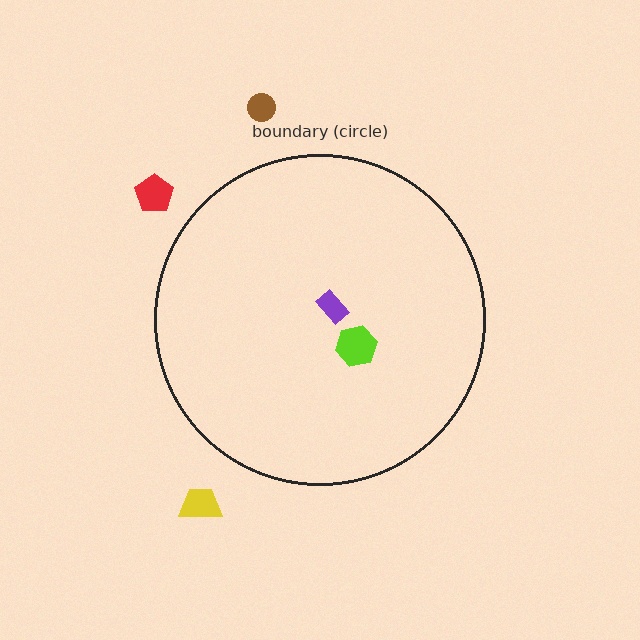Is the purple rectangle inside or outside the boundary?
Inside.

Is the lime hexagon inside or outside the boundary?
Inside.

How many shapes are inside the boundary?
2 inside, 3 outside.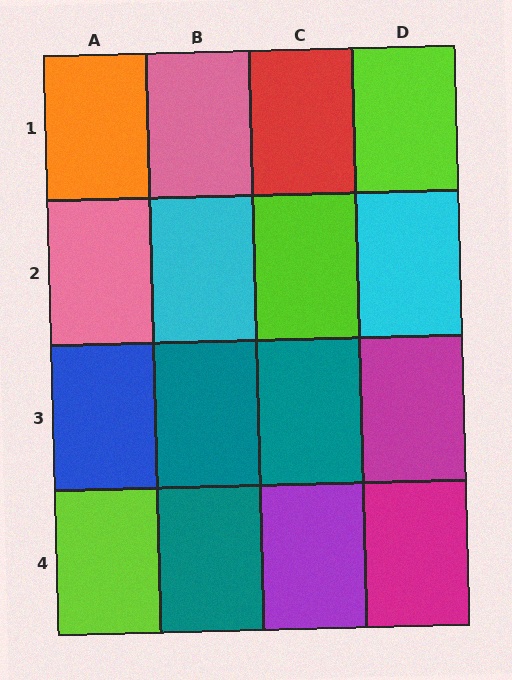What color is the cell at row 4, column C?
Purple.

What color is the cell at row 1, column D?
Lime.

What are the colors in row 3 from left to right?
Blue, teal, teal, magenta.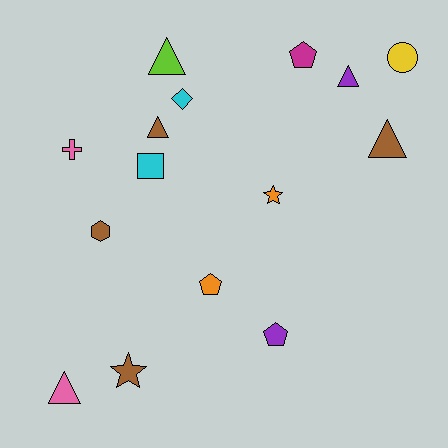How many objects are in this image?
There are 15 objects.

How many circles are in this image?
There is 1 circle.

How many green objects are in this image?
There are no green objects.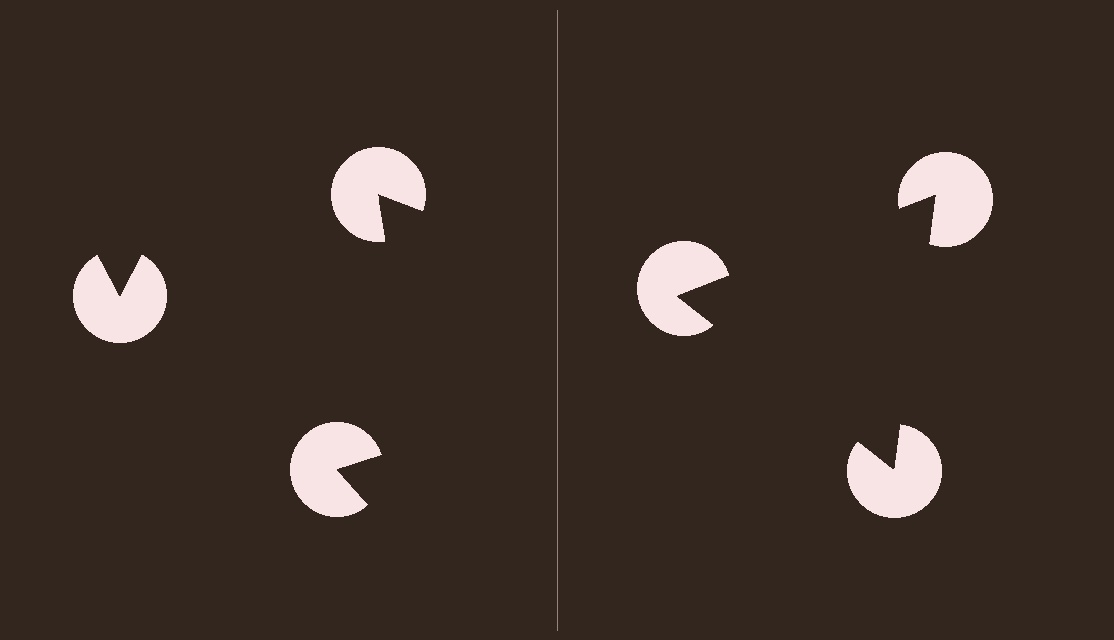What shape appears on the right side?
An illusory triangle.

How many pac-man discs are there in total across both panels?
6 — 3 on each side.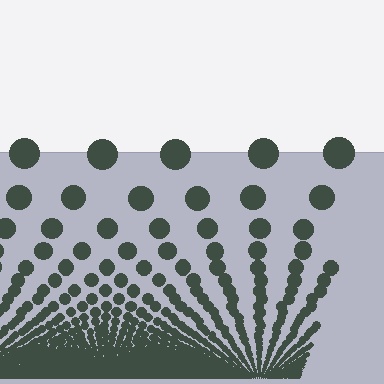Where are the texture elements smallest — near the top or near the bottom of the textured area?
Near the bottom.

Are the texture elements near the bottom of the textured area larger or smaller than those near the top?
Smaller. The gradient is inverted — elements near the bottom are smaller and denser.